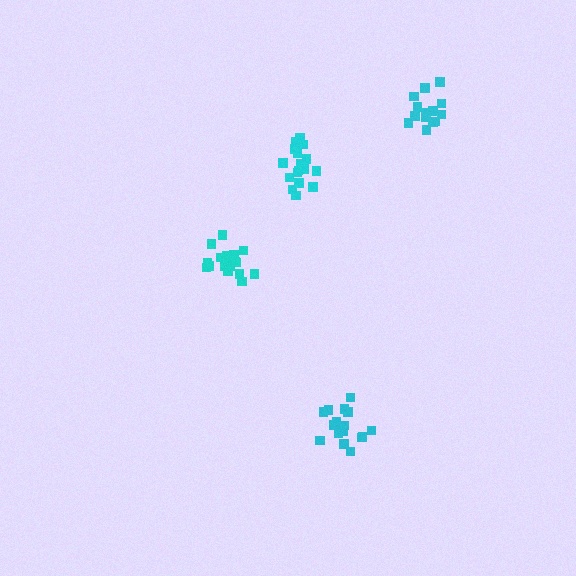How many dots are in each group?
Group 1: 14 dots, Group 2: 19 dots, Group 3: 17 dots, Group 4: 19 dots (69 total).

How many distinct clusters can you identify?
There are 4 distinct clusters.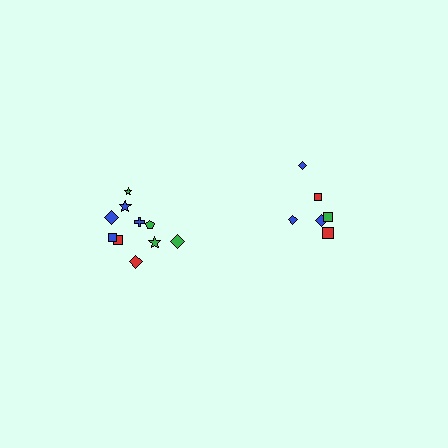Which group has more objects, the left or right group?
The left group.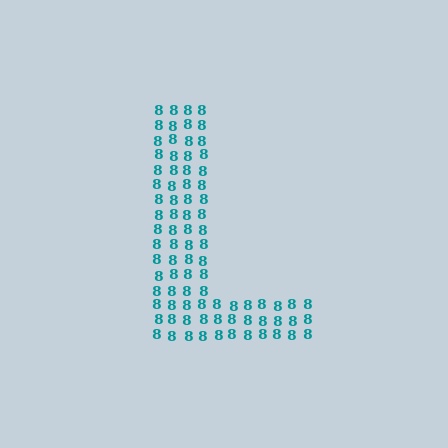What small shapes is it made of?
It is made of small digit 8's.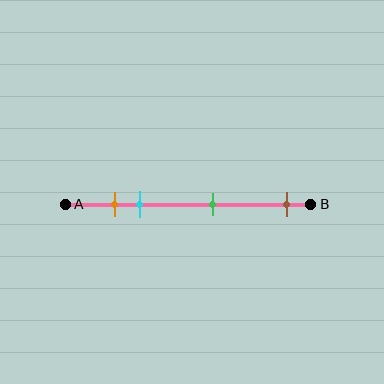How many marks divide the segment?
There are 4 marks dividing the segment.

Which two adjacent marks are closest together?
The orange and cyan marks are the closest adjacent pair.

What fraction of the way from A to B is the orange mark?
The orange mark is approximately 20% (0.2) of the way from A to B.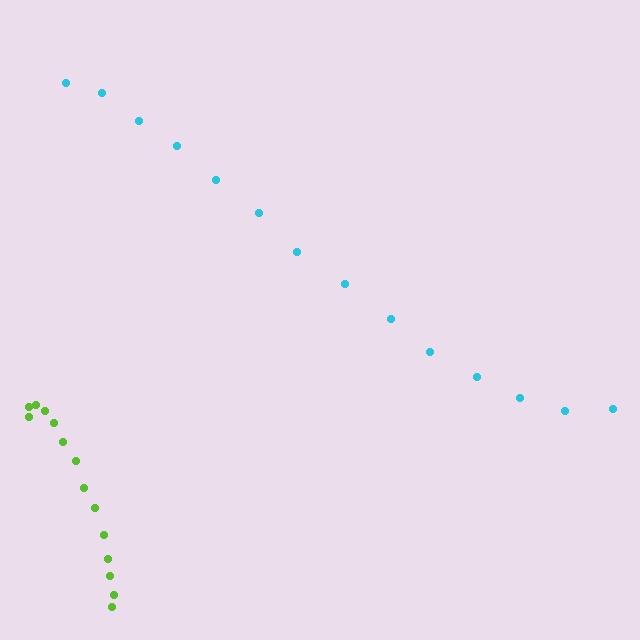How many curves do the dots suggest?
There are 2 distinct paths.